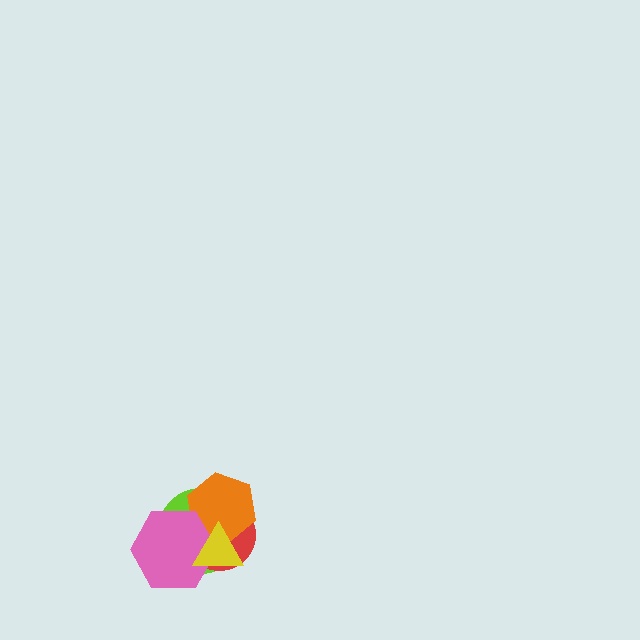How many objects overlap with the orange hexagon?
4 objects overlap with the orange hexagon.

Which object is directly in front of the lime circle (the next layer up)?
The red circle is directly in front of the lime circle.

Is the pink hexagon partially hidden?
Yes, it is partially covered by another shape.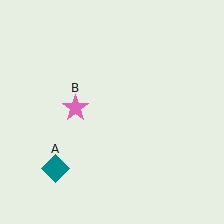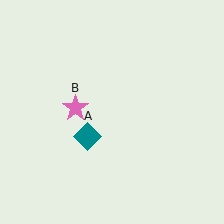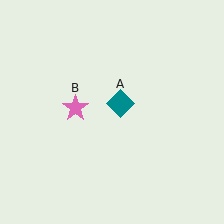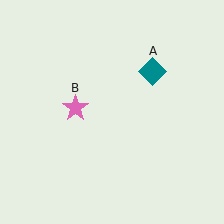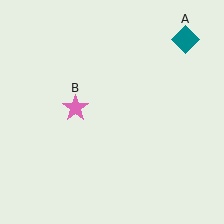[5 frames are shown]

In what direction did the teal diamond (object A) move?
The teal diamond (object A) moved up and to the right.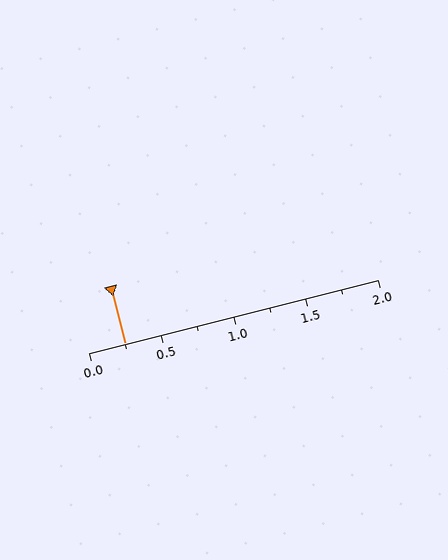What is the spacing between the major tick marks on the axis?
The major ticks are spaced 0.5 apart.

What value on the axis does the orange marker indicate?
The marker indicates approximately 0.25.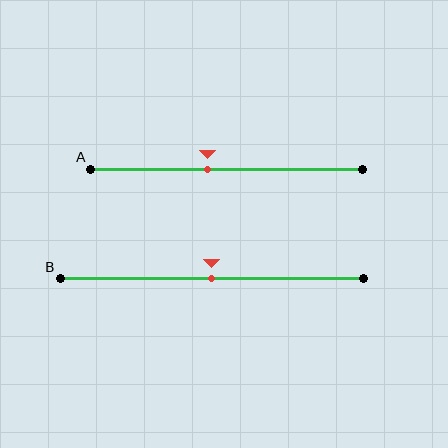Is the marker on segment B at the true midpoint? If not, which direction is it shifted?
Yes, the marker on segment B is at the true midpoint.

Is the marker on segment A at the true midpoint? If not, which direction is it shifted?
No, the marker on segment A is shifted to the left by about 7% of the segment length.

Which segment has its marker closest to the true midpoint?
Segment B has its marker closest to the true midpoint.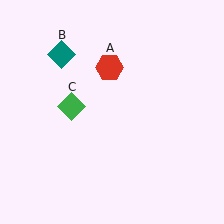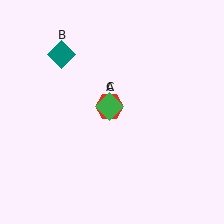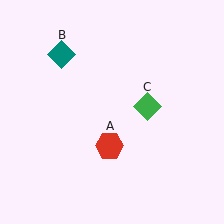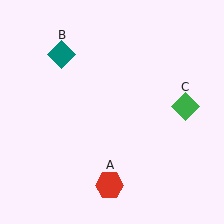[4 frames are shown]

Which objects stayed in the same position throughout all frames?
Teal diamond (object B) remained stationary.